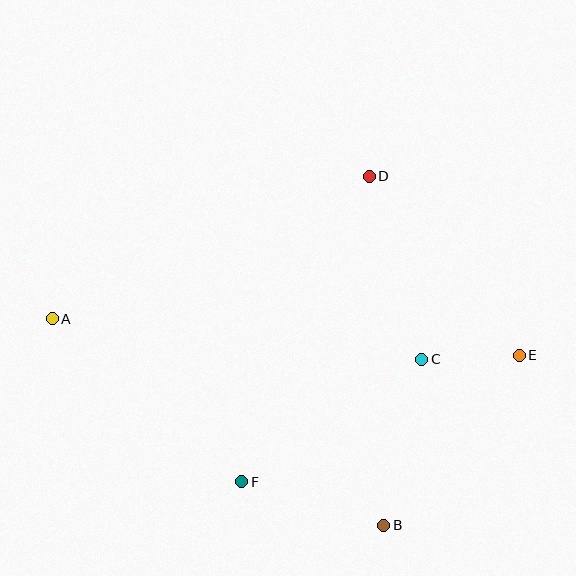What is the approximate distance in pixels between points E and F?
The distance between E and F is approximately 304 pixels.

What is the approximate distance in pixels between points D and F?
The distance between D and F is approximately 331 pixels.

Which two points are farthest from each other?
Points A and E are farthest from each other.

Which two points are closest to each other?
Points C and E are closest to each other.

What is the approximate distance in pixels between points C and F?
The distance between C and F is approximately 217 pixels.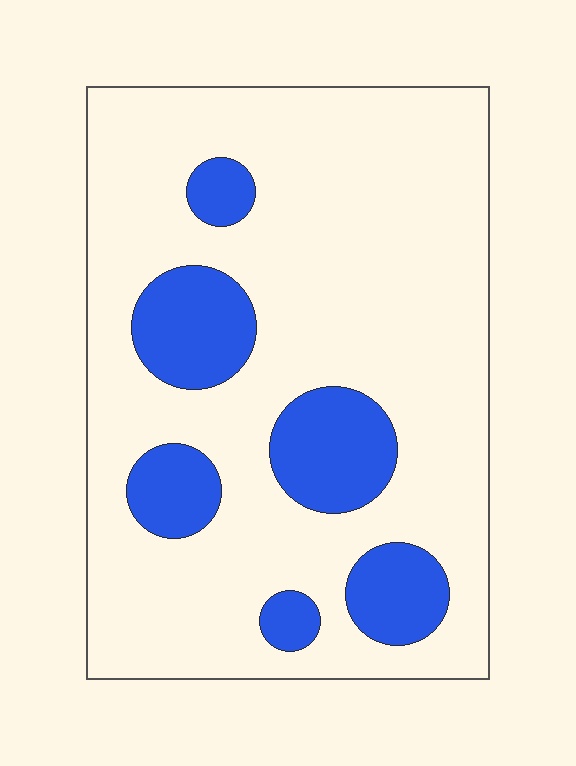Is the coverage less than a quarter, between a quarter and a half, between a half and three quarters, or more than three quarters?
Less than a quarter.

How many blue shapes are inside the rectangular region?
6.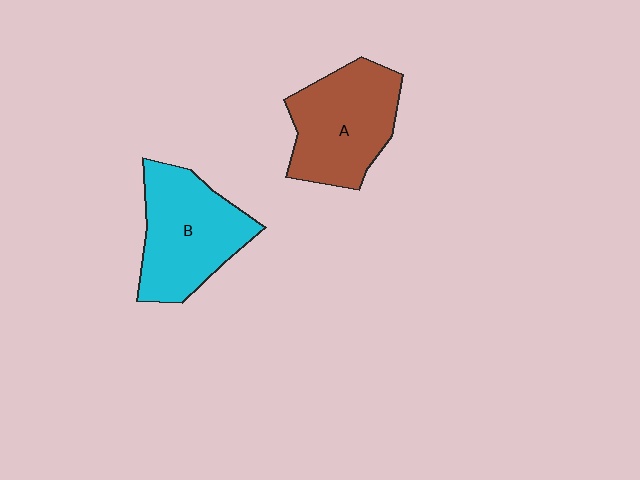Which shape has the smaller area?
Shape A (brown).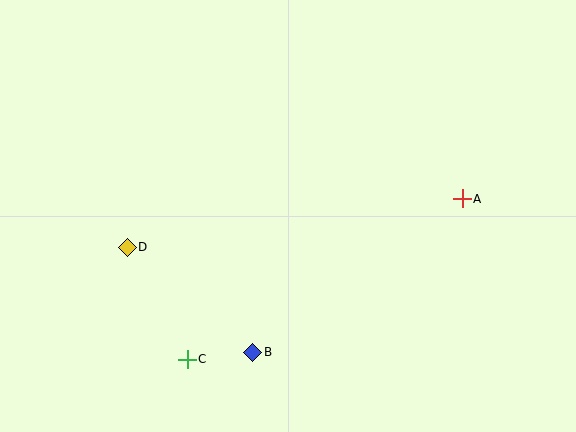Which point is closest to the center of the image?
Point B at (253, 352) is closest to the center.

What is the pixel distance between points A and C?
The distance between A and C is 319 pixels.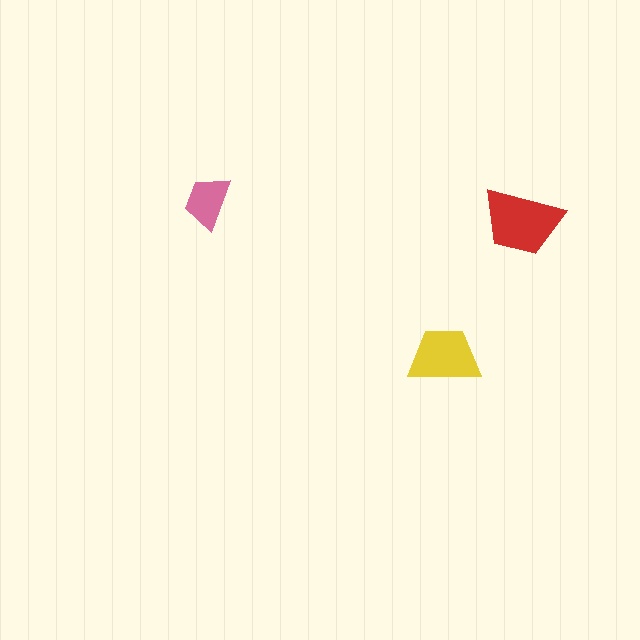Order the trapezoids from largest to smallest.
the red one, the yellow one, the pink one.